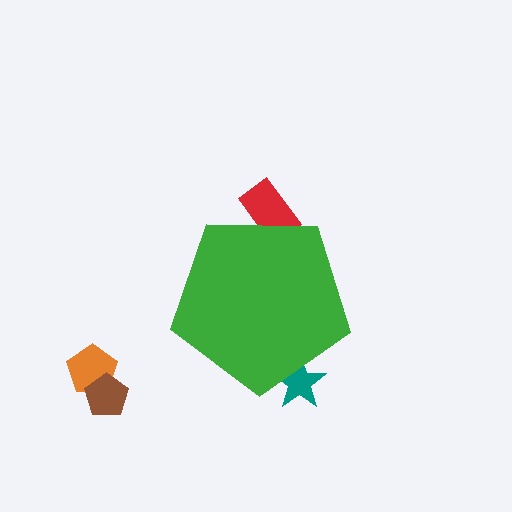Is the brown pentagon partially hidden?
No, the brown pentagon is fully visible.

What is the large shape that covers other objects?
A green pentagon.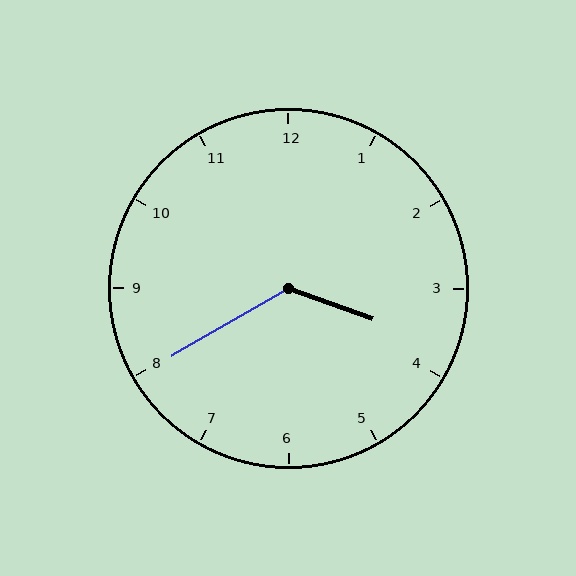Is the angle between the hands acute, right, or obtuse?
It is obtuse.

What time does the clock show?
3:40.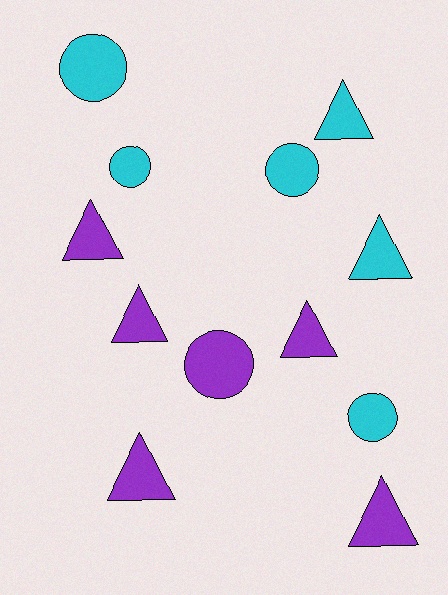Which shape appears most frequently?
Triangle, with 7 objects.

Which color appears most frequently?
Cyan, with 6 objects.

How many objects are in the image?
There are 12 objects.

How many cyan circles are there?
There are 4 cyan circles.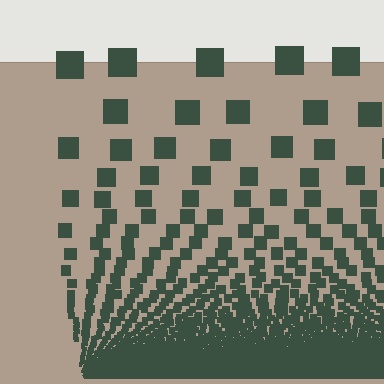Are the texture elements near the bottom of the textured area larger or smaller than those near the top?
Smaller. The gradient is inverted — elements near the bottom are smaller and denser.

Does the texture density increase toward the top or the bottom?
Density increases toward the bottom.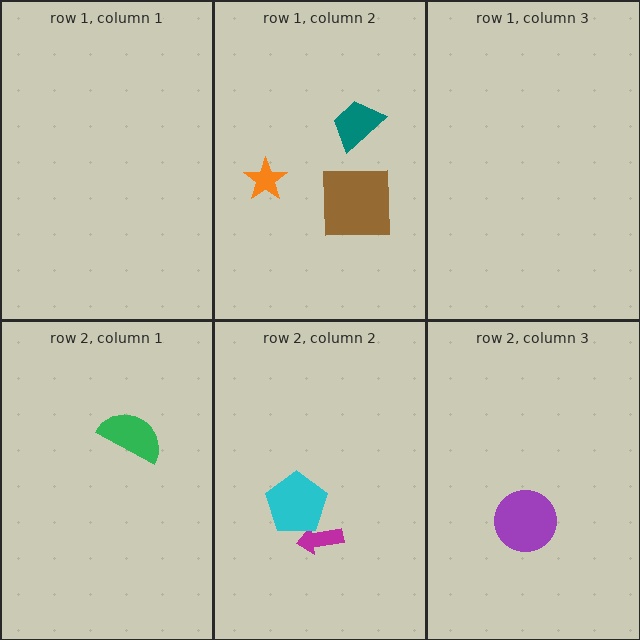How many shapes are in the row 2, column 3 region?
1.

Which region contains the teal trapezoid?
The row 1, column 2 region.